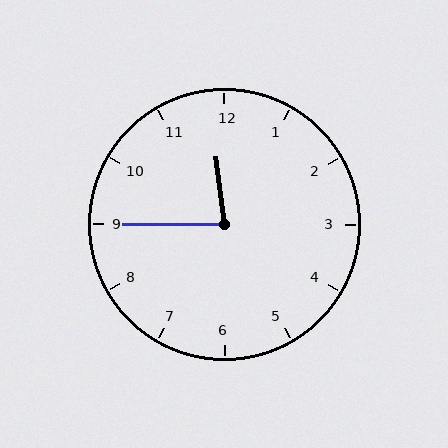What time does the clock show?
11:45.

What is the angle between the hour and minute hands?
Approximately 82 degrees.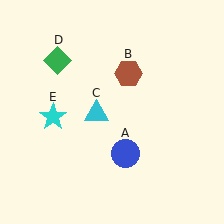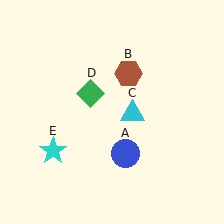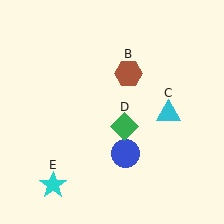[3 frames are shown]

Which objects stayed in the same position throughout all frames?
Blue circle (object A) and brown hexagon (object B) remained stationary.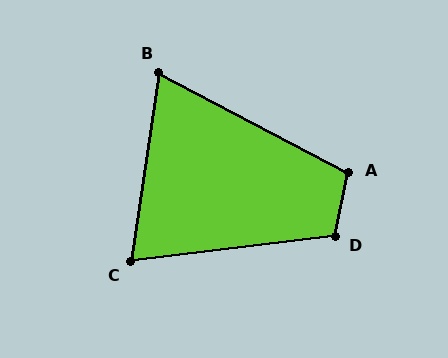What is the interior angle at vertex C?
Approximately 74 degrees (acute).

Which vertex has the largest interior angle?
D, at approximately 109 degrees.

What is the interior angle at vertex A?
Approximately 106 degrees (obtuse).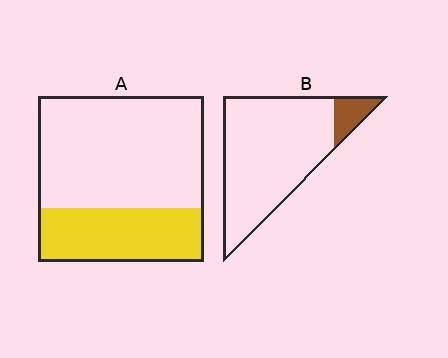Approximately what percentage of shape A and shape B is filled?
A is approximately 35% and B is approximately 10%.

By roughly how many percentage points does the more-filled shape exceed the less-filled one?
By roughly 20 percentage points (A over B).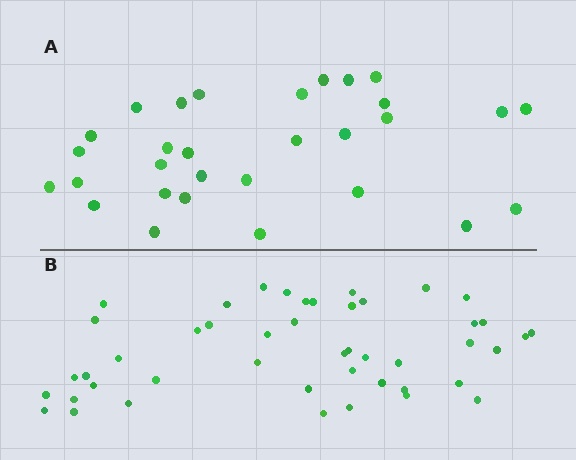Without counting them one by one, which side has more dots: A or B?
Region B (the bottom region) has more dots.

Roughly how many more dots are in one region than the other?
Region B has approximately 15 more dots than region A.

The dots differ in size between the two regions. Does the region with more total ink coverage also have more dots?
No. Region A has more total ink coverage because its dots are larger, but region B actually contains more individual dots. Total area can be misleading — the number of items is what matters here.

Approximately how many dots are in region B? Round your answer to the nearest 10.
About 50 dots. (The exact count is 46, which rounds to 50.)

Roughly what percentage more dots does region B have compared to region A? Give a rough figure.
About 55% more.